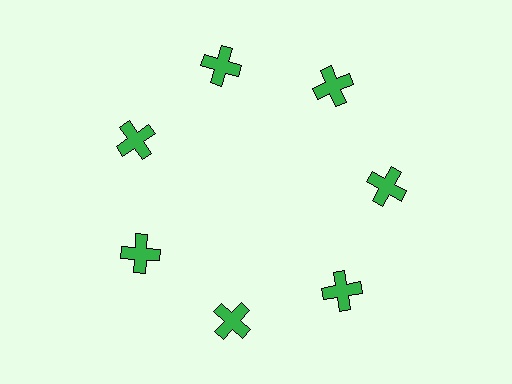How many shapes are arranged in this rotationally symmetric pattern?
There are 7 shapes, arranged in 7 groups of 1.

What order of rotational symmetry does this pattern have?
This pattern has 7-fold rotational symmetry.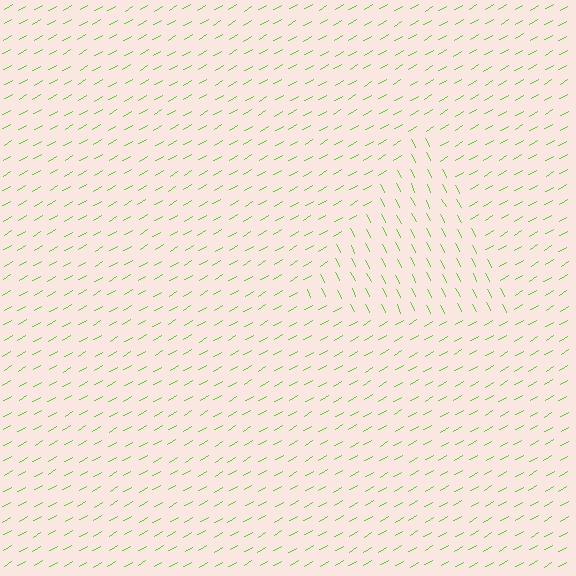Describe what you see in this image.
The image is filled with small lime line segments. A triangle region in the image has lines oriented differently from the surrounding lines, creating a visible texture boundary.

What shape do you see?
I see a triangle.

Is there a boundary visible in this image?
Yes, there is a texture boundary formed by a change in line orientation.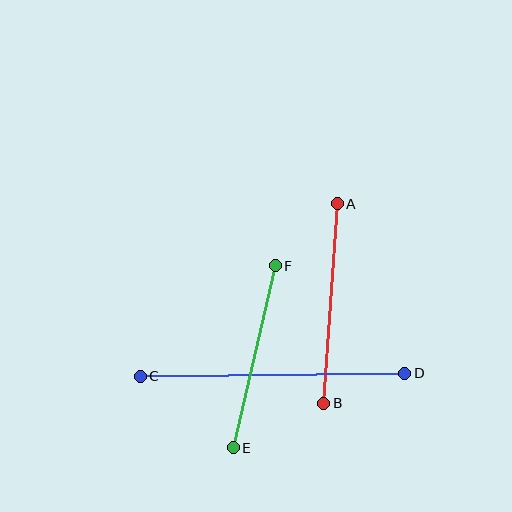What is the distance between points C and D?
The distance is approximately 265 pixels.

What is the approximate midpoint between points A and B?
The midpoint is at approximately (330, 303) pixels.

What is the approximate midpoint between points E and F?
The midpoint is at approximately (254, 357) pixels.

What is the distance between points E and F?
The distance is approximately 187 pixels.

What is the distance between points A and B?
The distance is approximately 200 pixels.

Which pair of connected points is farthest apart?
Points C and D are farthest apart.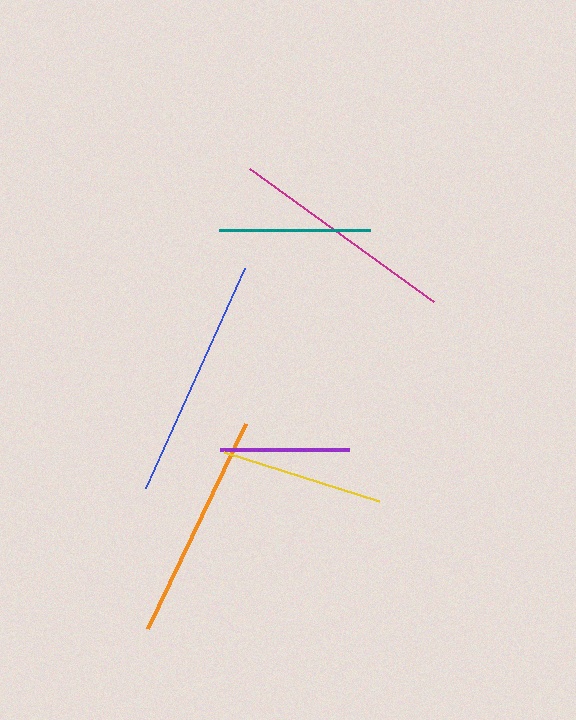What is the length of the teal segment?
The teal segment is approximately 151 pixels long.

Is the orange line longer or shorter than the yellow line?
The orange line is longer than the yellow line.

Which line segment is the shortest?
The purple line is the shortest at approximately 129 pixels.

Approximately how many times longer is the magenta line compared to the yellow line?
The magenta line is approximately 1.4 times the length of the yellow line.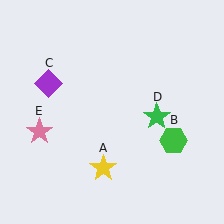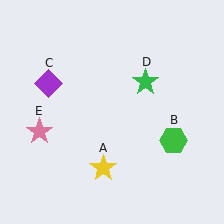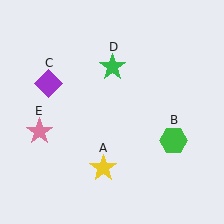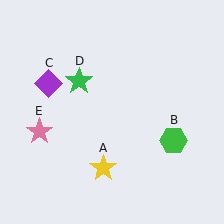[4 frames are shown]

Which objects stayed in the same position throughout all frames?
Yellow star (object A) and green hexagon (object B) and purple diamond (object C) and pink star (object E) remained stationary.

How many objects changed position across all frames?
1 object changed position: green star (object D).